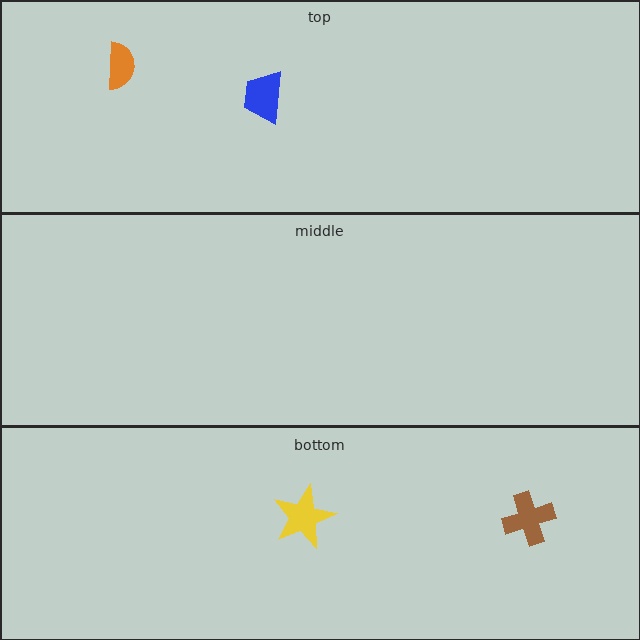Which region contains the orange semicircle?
The top region.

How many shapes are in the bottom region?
2.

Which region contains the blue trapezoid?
The top region.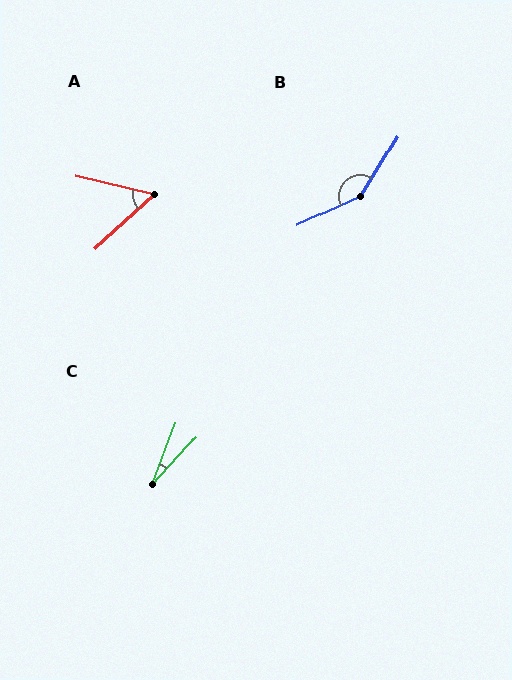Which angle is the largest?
B, at approximately 146 degrees.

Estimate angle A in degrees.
Approximately 56 degrees.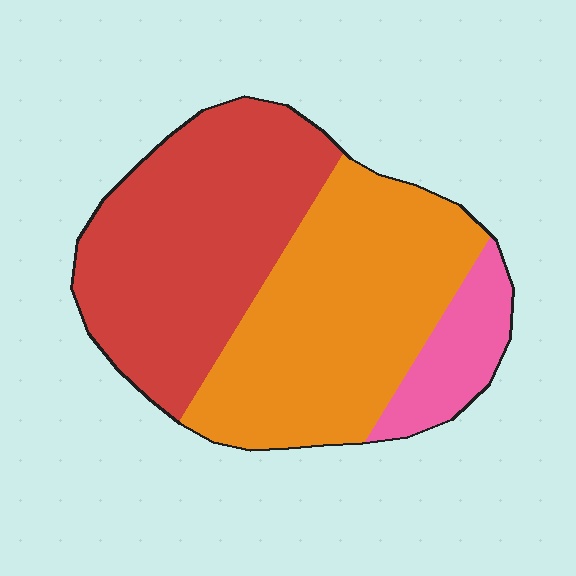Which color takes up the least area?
Pink, at roughly 10%.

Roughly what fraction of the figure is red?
Red takes up about two fifths (2/5) of the figure.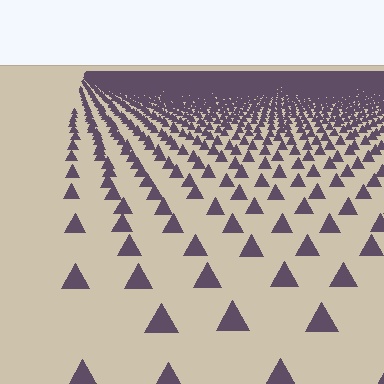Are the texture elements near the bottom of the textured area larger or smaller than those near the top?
Larger. Near the bottom, elements are closer to the viewer and appear at a bigger on-screen size.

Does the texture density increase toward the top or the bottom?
Density increases toward the top.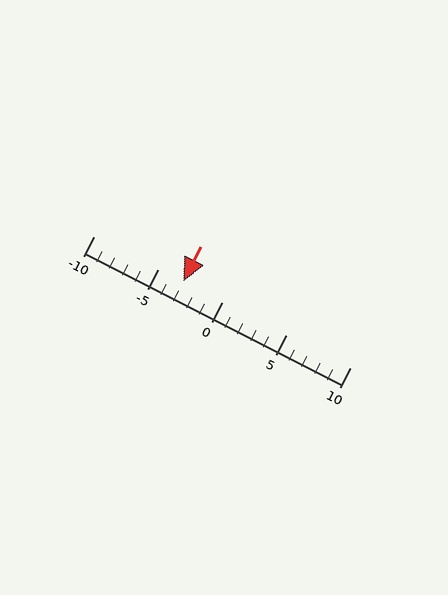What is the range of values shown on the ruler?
The ruler shows values from -10 to 10.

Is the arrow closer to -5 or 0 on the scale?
The arrow is closer to -5.